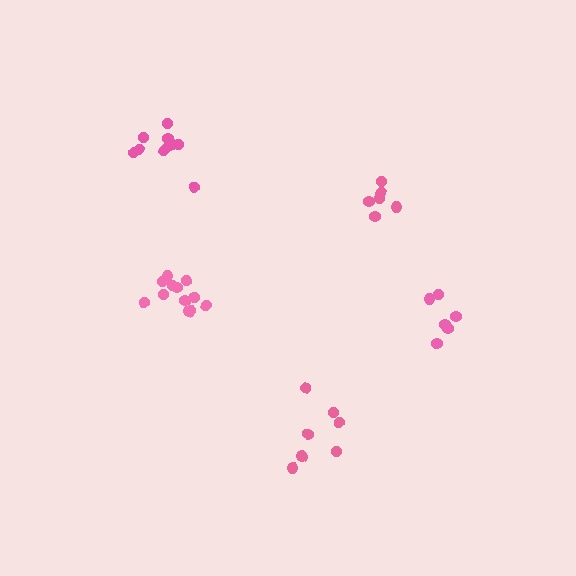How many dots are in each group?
Group 1: 6 dots, Group 2: 12 dots, Group 3: 7 dots, Group 4: 10 dots, Group 5: 6 dots (41 total).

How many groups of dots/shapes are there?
There are 5 groups.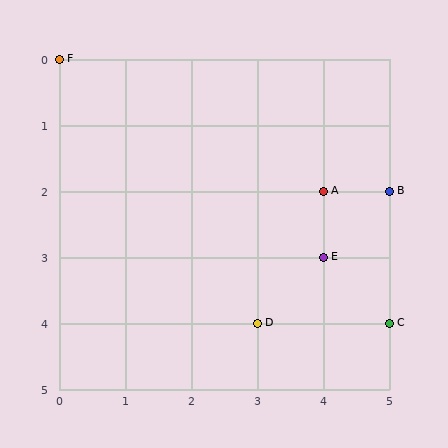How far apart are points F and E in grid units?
Points F and E are 4 columns and 3 rows apart (about 5.0 grid units diagonally).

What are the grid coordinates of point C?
Point C is at grid coordinates (5, 4).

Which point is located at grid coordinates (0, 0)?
Point F is at (0, 0).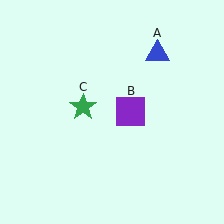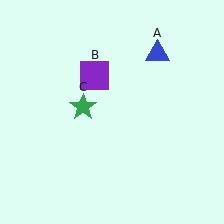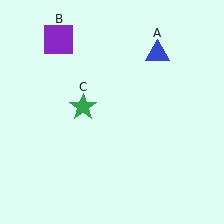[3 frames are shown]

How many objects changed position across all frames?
1 object changed position: purple square (object B).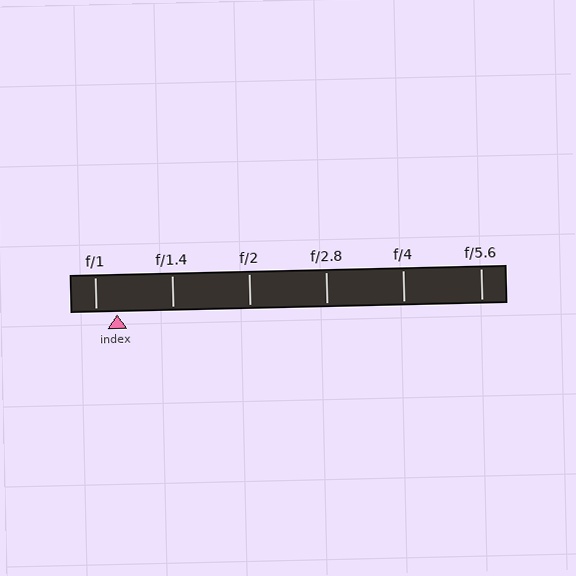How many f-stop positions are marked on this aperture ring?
There are 6 f-stop positions marked.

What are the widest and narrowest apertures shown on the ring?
The widest aperture shown is f/1 and the narrowest is f/5.6.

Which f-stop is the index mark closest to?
The index mark is closest to f/1.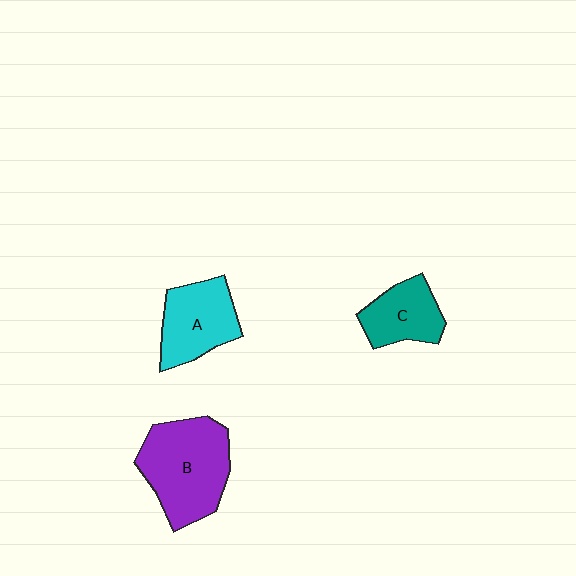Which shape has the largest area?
Shape B (purple).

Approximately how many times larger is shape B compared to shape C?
Approximately 1.8 times.